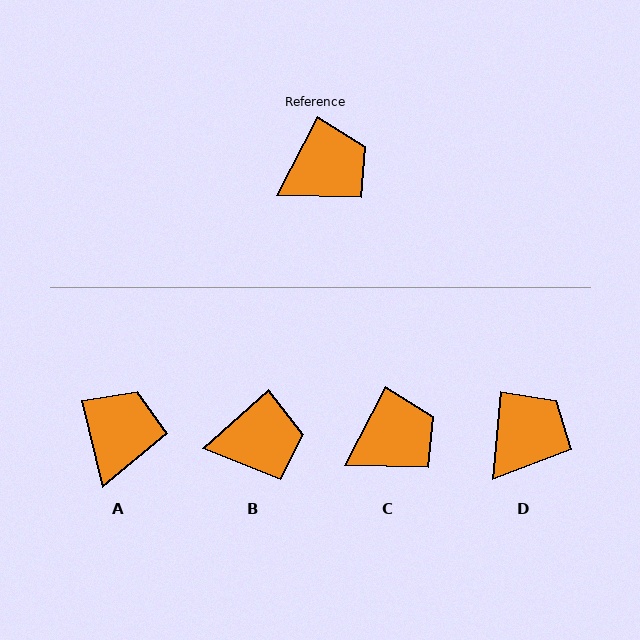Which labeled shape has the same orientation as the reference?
C.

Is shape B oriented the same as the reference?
No, it is off by about 21 degrees.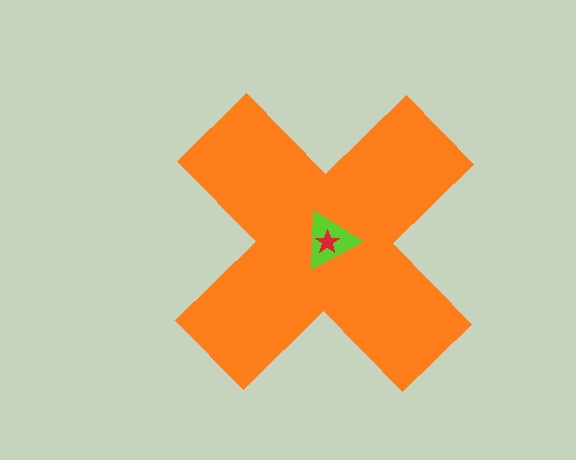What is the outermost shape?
The orange cross.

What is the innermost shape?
The red star.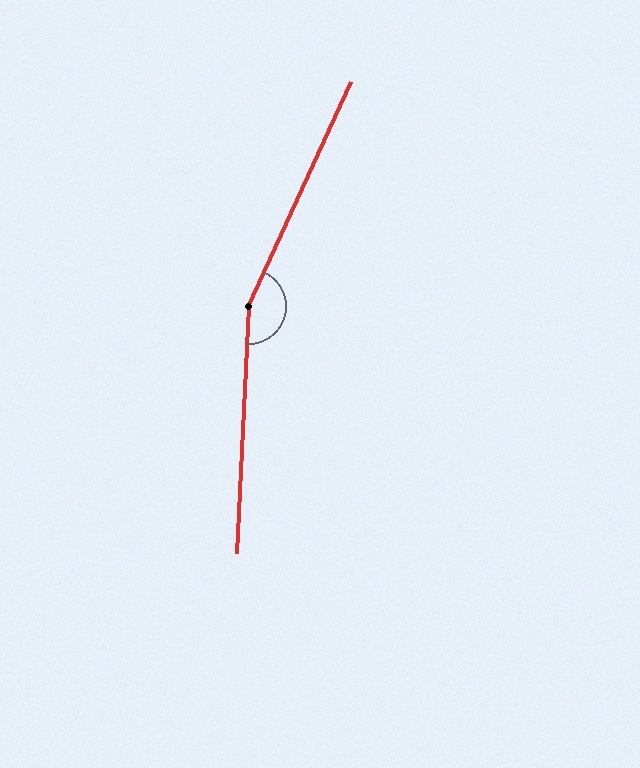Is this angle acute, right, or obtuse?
It is obtuse.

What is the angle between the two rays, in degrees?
Approximately 158 degrees.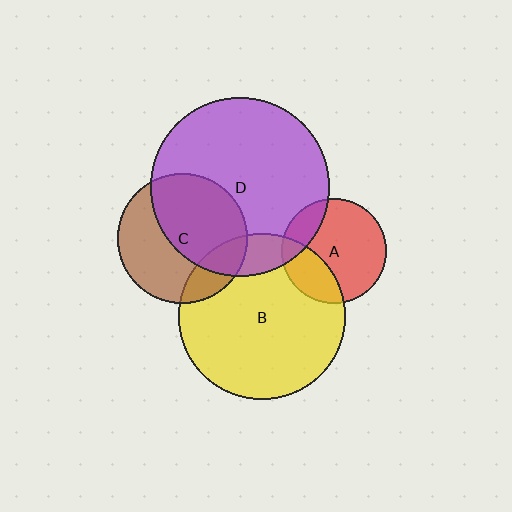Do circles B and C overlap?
Yes.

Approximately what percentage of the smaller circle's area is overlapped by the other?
Approximately 20%.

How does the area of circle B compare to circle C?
Approximately 1.6 times.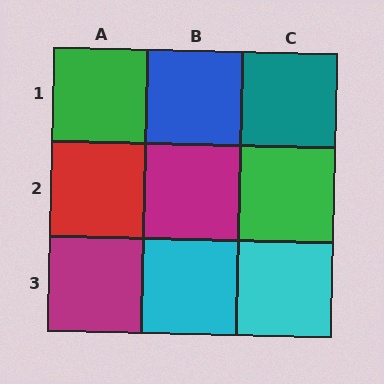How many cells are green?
2 cells are green.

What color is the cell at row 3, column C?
Cyan.